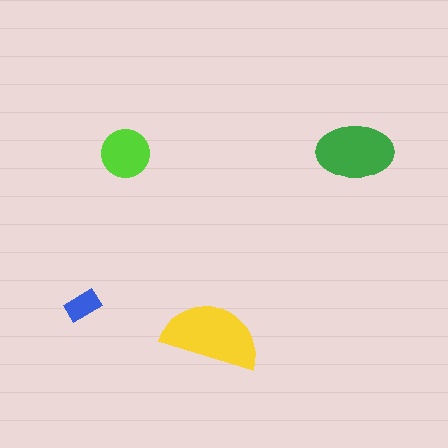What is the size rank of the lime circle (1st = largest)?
3rd.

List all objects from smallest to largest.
The blue rectangle, the lime circle, the green ellipse, the yellow semicircle.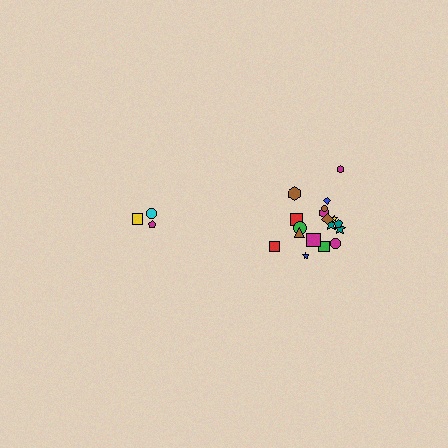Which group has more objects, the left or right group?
The right group.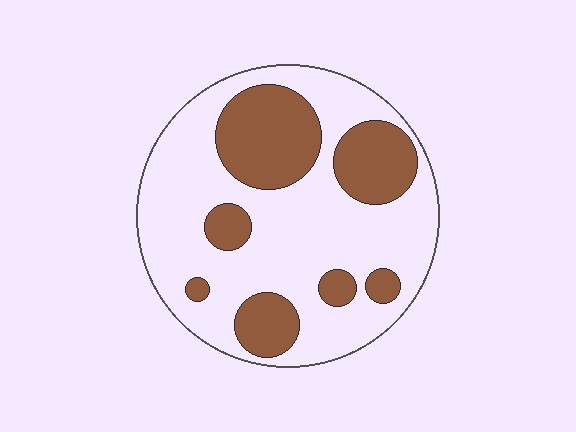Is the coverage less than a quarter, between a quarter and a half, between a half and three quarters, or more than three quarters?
Between a quarter and a half.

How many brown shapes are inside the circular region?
7.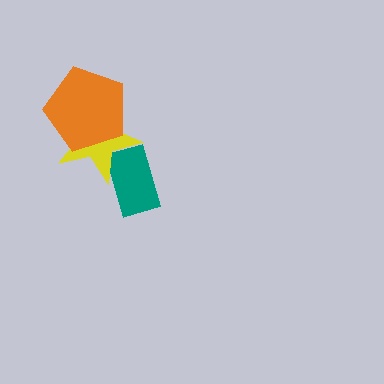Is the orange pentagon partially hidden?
No, no other shape covers it.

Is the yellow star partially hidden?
Yes, it is partially covered by another shape.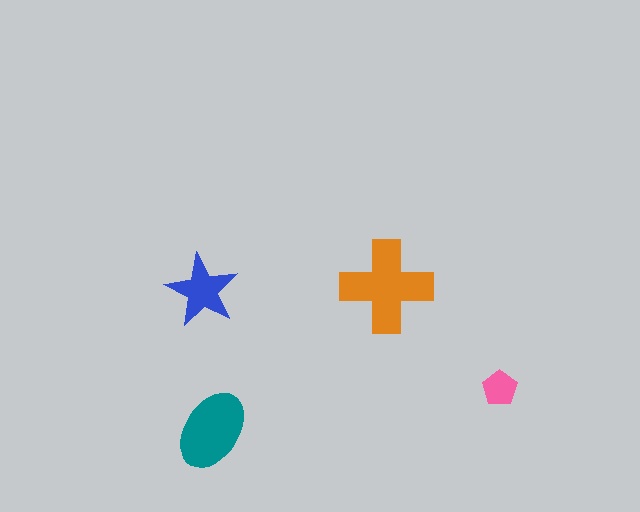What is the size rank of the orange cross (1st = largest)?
1st.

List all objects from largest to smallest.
The orange cross, the teal ellipse, the blue star, the pink pentagon.